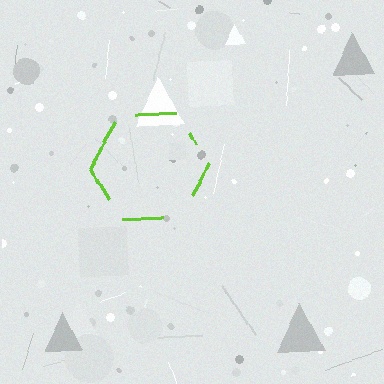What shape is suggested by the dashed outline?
The dashed outline suggests a hexagon.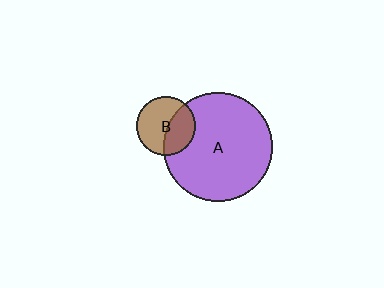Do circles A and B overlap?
Yes.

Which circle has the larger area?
Circle A (purple).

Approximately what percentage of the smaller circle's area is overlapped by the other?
Approximately 40%.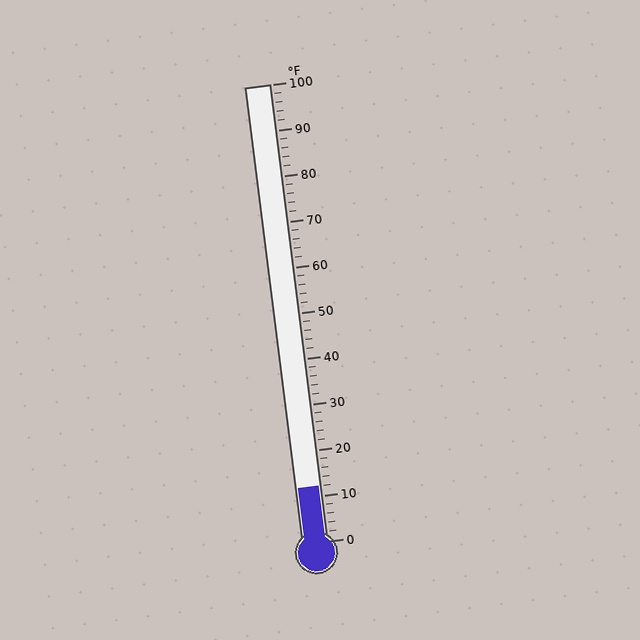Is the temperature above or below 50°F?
The temperature is below 50°F.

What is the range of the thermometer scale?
The thermometer scale ranges from 0°F to 100°F.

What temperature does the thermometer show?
The thermometer shows approximately 12°F.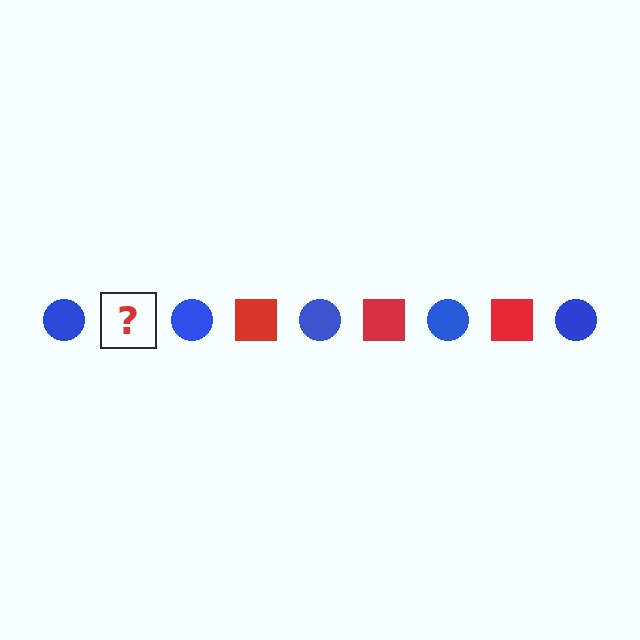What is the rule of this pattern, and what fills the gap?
The rule is that the pattern alternates between blue circle and red square. The gap should be filled with a red square.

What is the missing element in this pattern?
The missing element is a red square.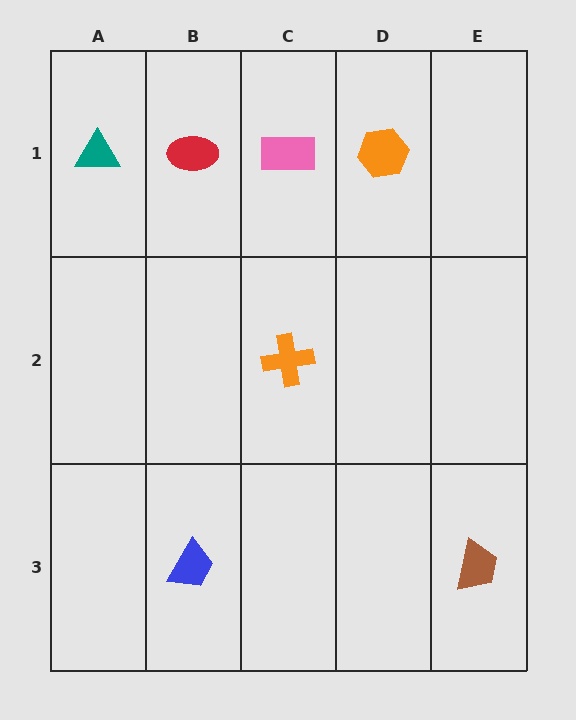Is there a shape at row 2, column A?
No, that cell is empty.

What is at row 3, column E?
A brown trapezoid.